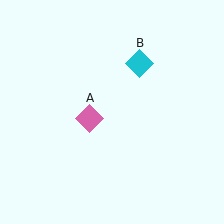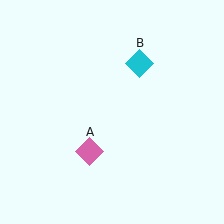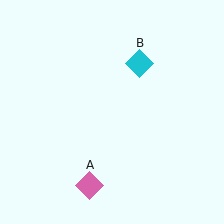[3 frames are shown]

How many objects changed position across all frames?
1 object changed position: pink diamond (object A).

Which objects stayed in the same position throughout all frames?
Cyan diamond (object B) remained stationary.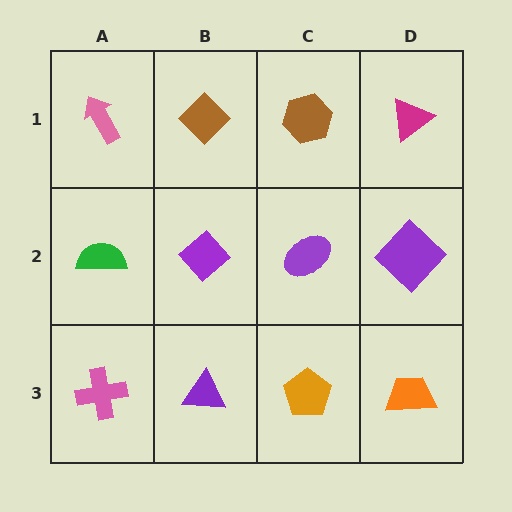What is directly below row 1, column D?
A purple diamond.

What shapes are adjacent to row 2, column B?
A brown diamond (row 1, column B), a purple triangle (row 3, column B), a green semicircle (row 2, column A), a purple ellipse (row 2, column C).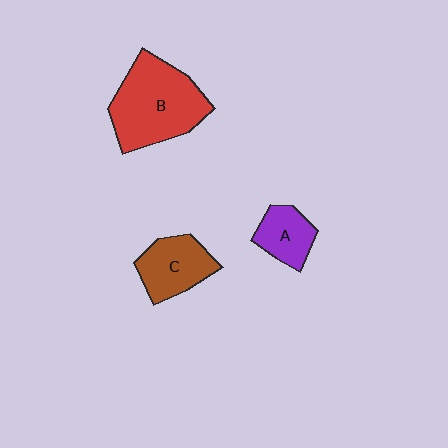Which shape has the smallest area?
Shape A (purple).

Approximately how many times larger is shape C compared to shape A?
Approximately 1.3 times.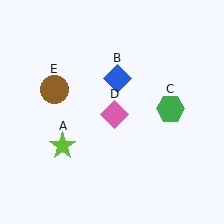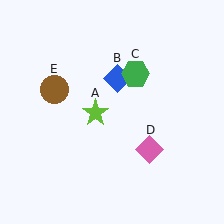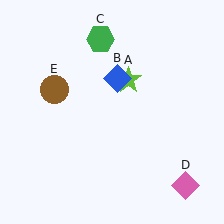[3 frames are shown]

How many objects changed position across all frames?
3 objects changed position: lime star (object A), green hexagon (object C), pink diamond (object D).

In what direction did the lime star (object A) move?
The lime star (object A) moved up and to the right.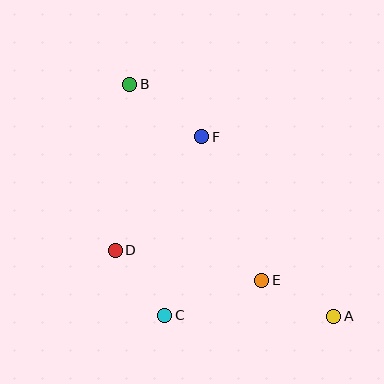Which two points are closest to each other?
Points A and E are closest to each other.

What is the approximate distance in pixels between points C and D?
The distance between C and D is approximately 82 pixels.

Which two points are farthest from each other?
Points A and B are farthest from each other.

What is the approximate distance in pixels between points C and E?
The distance between C and E is approximately 103 pixels.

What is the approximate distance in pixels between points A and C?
The distance between A and C is approximately 169 pixels.